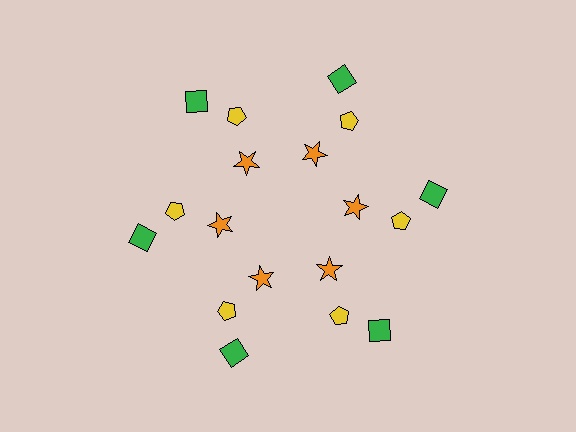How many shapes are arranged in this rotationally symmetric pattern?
There are 18 shapes, arranged in 6 groups of 3.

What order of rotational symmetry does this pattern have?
This pattern has 6-fold rotational symmetry.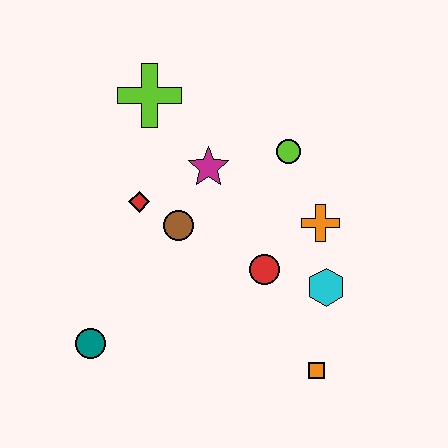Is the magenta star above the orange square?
Yes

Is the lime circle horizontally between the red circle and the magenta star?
No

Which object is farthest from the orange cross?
The teal circle is farthest from the orange cross.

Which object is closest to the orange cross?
The cyan hexagon is closest to the orange cross.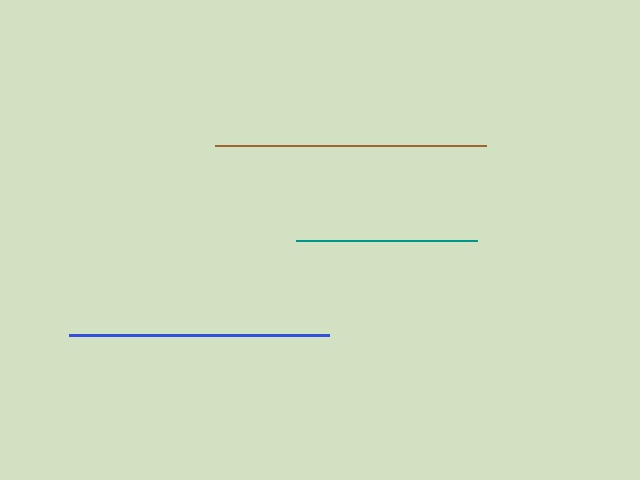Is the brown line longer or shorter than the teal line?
The brown line is longer than the teal line.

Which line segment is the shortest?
The teal line is the shortest at approximately 182 pixels.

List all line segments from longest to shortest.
From longest to shortest: brown, blue, teal.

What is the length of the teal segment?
The teal segment is approximately 182 pixels long.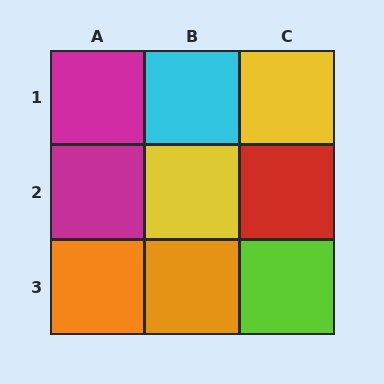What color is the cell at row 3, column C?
Lime.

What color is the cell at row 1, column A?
Magenta.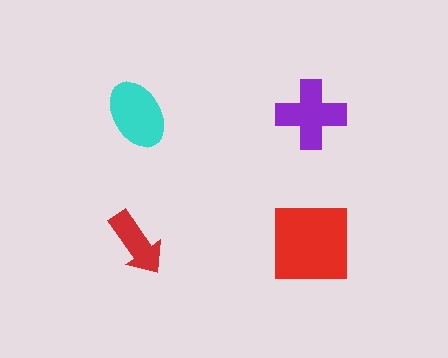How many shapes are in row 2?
2 shapes.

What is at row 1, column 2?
A purple cross.